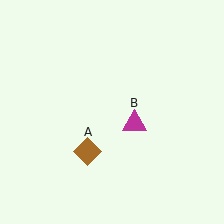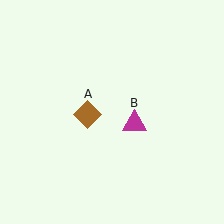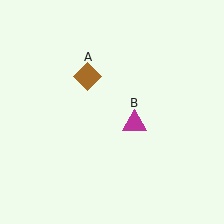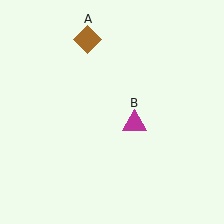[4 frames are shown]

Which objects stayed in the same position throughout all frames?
Magenta triangle (object B) remained stationary.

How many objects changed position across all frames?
1 object changed position: brown diamond (object A).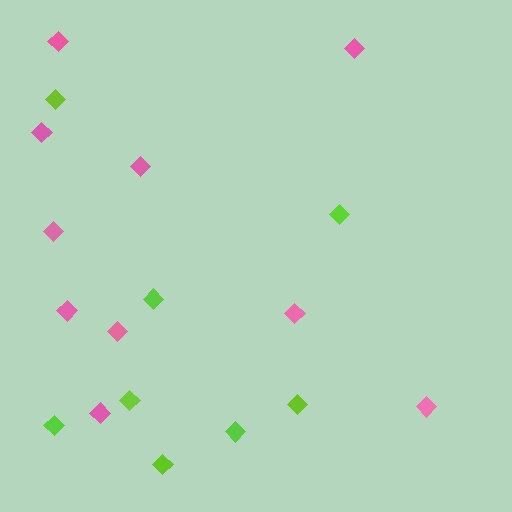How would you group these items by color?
There are 2 groups: one group of pink diamonds (10) and one group of lime diamonds (8).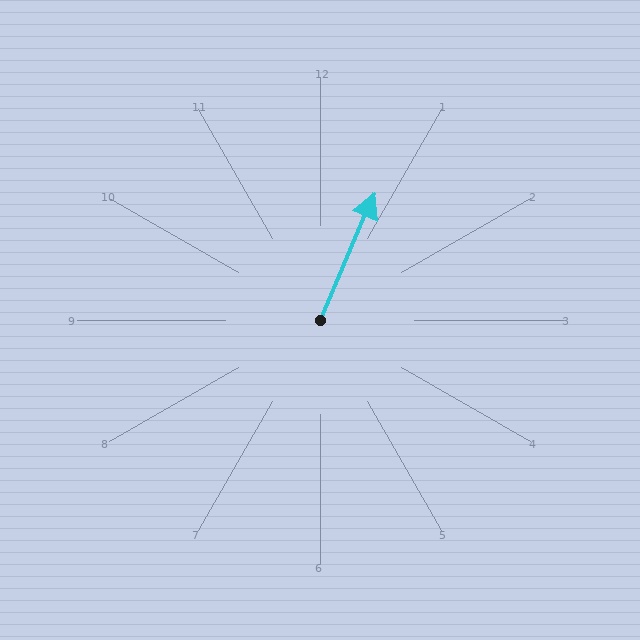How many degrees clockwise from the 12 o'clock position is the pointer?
Approximately 23 degrees.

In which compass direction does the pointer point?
Northeast.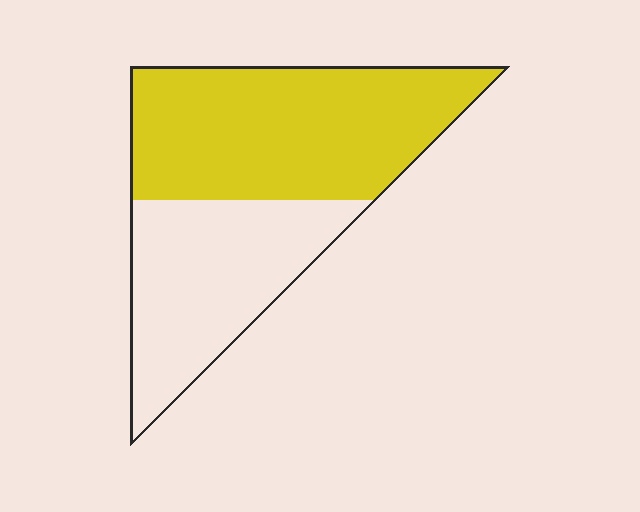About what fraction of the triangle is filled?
About three fifths (3/5).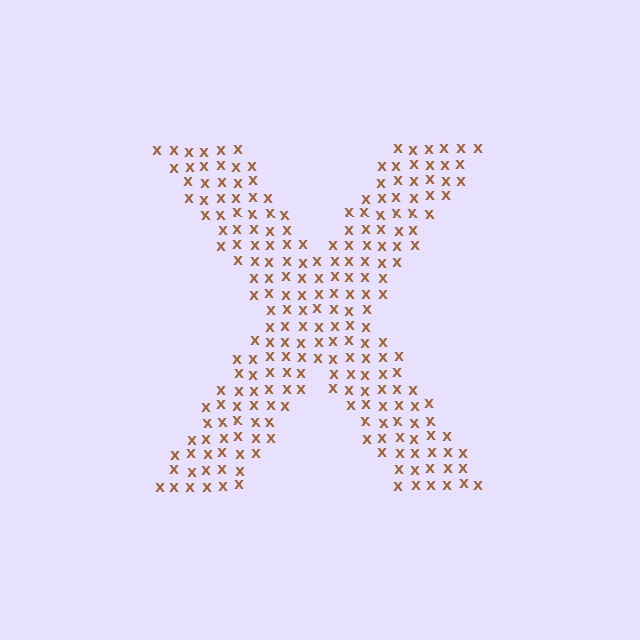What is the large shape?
The large shape is the letter X.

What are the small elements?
The small elements are letter X's.